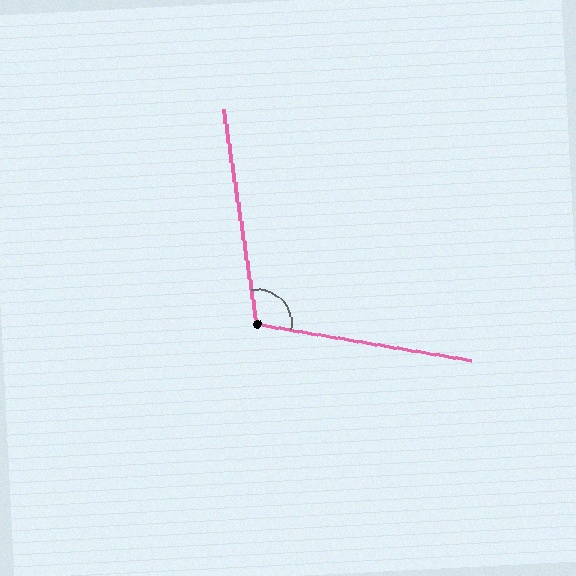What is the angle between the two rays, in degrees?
Approximately 109 degrees.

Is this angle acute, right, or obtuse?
It is obtuse.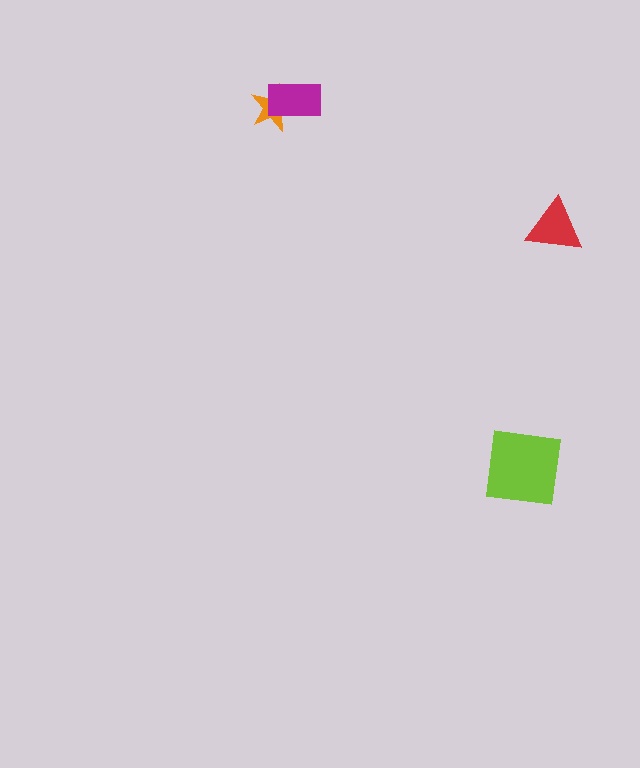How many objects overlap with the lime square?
0 objects overlap with the lime square.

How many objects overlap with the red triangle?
0 objects overlap with the red triangle.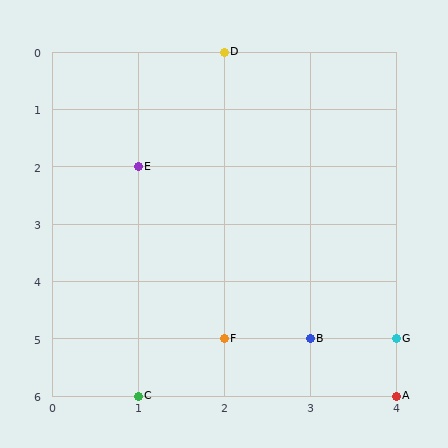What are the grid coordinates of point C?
Point C is at grid coordinates (1, 6).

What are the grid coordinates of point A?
Point A is at grid coordinates (4, 6).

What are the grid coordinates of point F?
Point F is at grid coordinates (2, 5).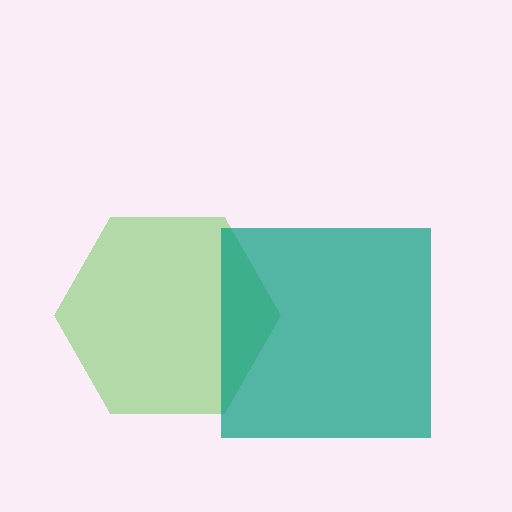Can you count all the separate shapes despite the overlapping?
Yes, there are 2 separate shapes.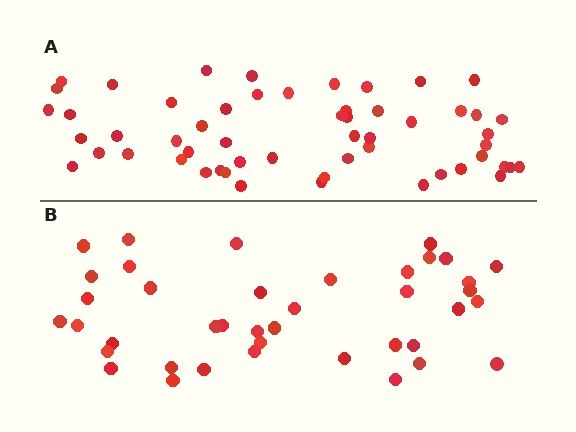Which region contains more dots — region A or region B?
Region A (the top region) has more dots.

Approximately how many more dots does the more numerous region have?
Region A has approximately 15 more dots than region B.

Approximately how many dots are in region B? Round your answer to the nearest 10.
About 40 dots.